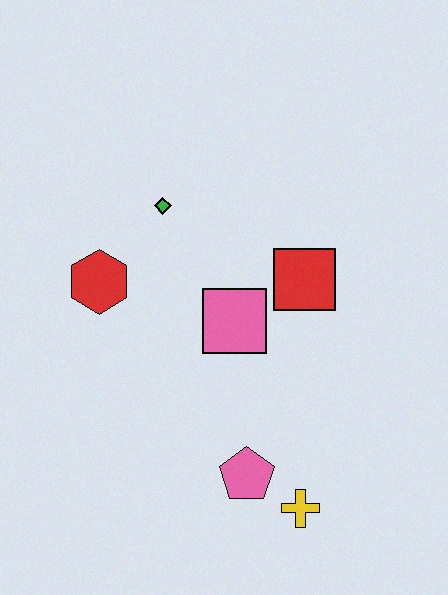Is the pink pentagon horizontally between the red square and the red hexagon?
Yes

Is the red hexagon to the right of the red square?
No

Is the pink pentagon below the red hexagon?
Yes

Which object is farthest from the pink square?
The yellow cross is farthest from the pink square.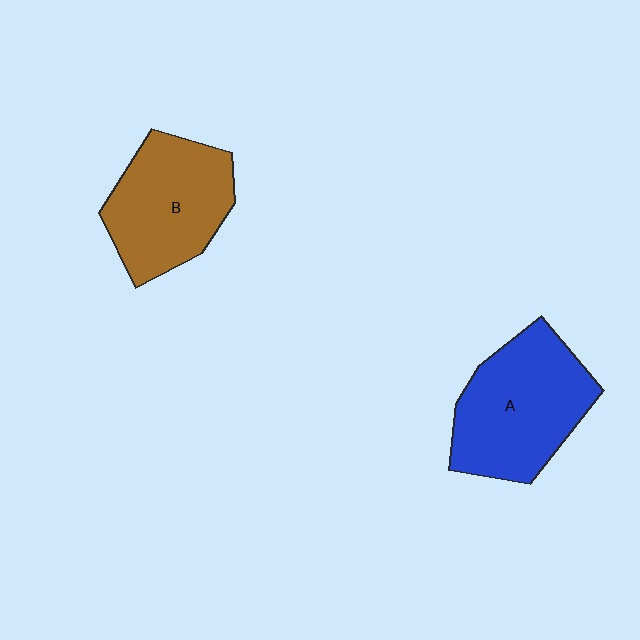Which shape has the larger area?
Shape A (blue).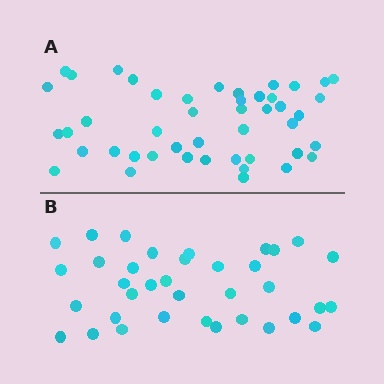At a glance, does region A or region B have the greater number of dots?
Region A (the top region) has more dots.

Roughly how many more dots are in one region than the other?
Region A has roughly 10 or so more dots than region B.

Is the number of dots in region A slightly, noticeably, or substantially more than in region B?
Region A has noticeably more, but not dramatically so. The ratio is roughly 1.3 to 1.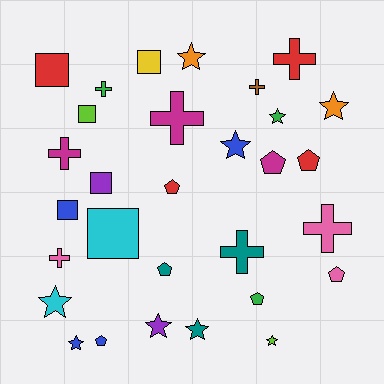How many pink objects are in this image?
There are 3 pink objects.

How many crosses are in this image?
There are 8 crosses.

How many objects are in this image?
There are 30 objects.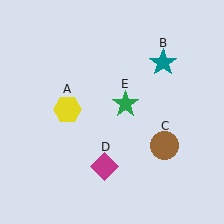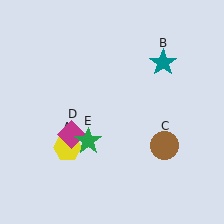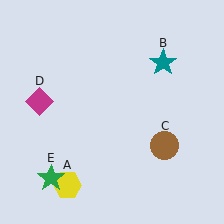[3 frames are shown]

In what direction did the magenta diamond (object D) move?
The magenta diamond (object D) moved up and to the left.